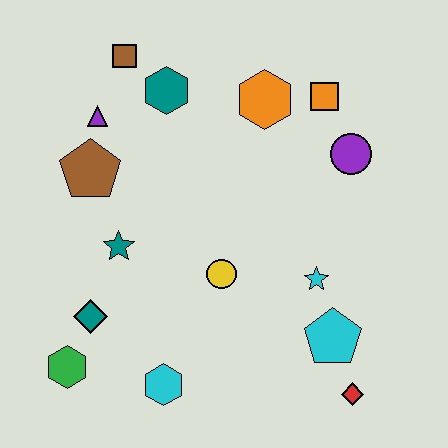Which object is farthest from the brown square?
The red diamond is farthest from the brown square.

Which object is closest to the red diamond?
The cyan pentagon is closest to the red diamond.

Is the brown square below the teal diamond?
No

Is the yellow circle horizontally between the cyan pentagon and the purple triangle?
Yes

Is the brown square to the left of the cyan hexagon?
Yes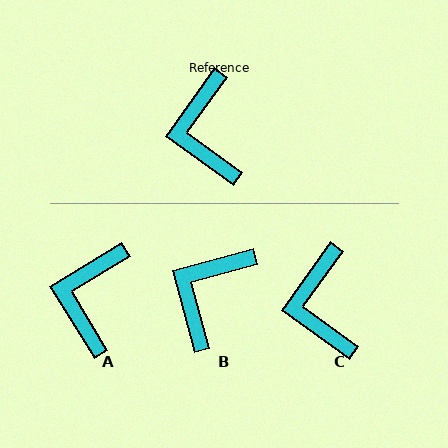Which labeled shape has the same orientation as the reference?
C.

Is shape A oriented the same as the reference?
No, it is off by about 23 degrees.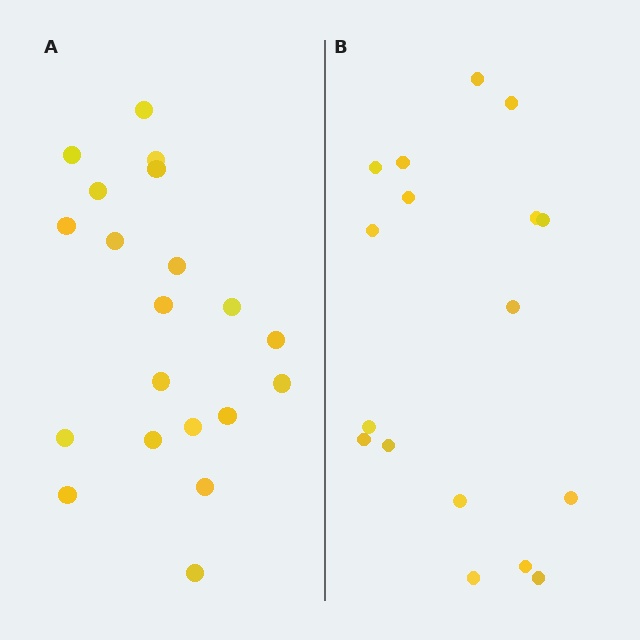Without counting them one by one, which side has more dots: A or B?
Region A (the left region) has more dots.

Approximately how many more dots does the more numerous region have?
Region A has just a few more — roughly 2 or 3 more dots than region B.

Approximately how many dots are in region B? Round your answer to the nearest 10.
About 20 dots. (The exact count is 17, which rounds to 20.)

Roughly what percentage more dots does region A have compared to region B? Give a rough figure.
About 20% more.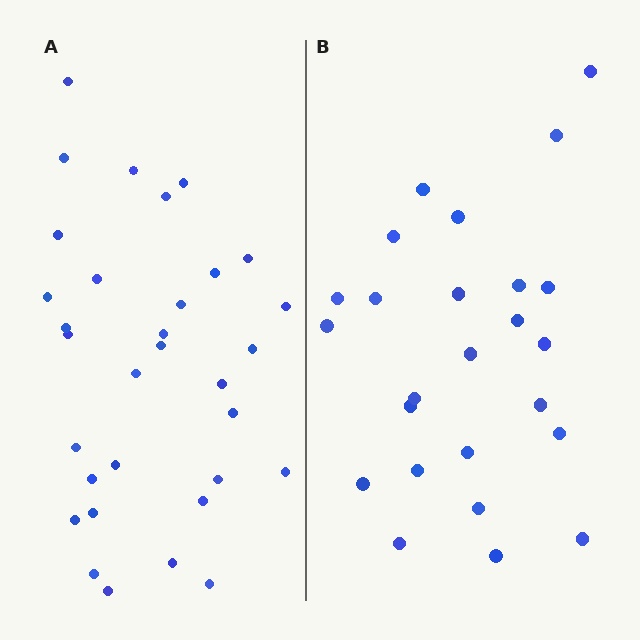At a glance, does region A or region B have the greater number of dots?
Region A (the left region) has more dots.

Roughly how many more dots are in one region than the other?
Region A has roughly 8 or so more dots than region B.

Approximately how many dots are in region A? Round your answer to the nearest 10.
About 30 dots. (The exact count is 32, which rounds to 30.)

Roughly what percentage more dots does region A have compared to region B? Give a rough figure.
About 30% more.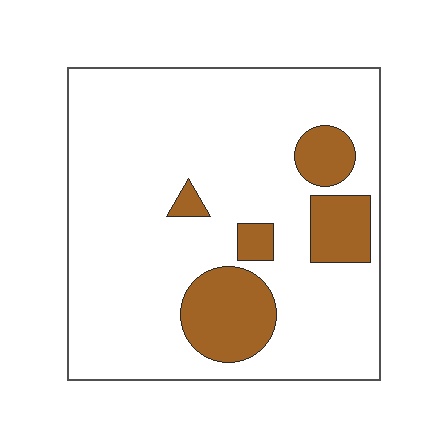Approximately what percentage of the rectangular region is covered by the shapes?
Approximately 15%.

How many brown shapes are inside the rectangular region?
5.